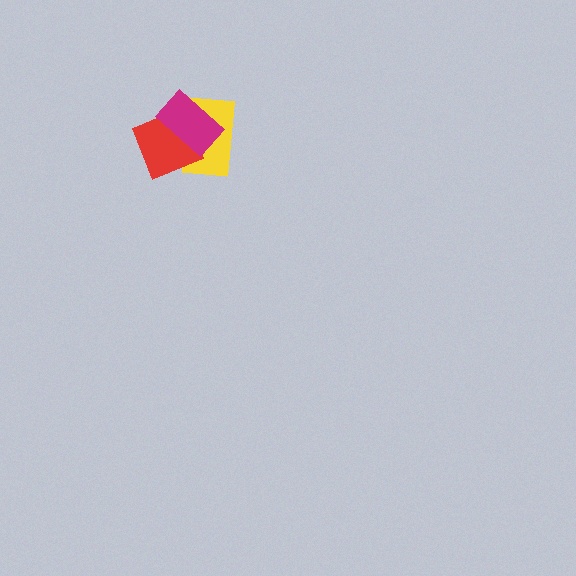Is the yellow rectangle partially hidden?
Yes, it is partially covered by another shape.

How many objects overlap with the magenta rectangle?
2 objects overlap with the magenta rectangle.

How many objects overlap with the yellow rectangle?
2 objects overlap with the yellow rectangle.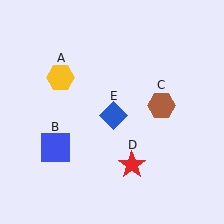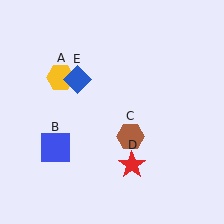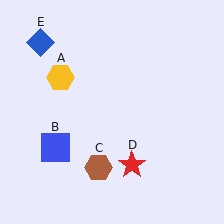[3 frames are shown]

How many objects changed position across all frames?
2 objects changed position: brown hexagon (object C), blue diamond (object E).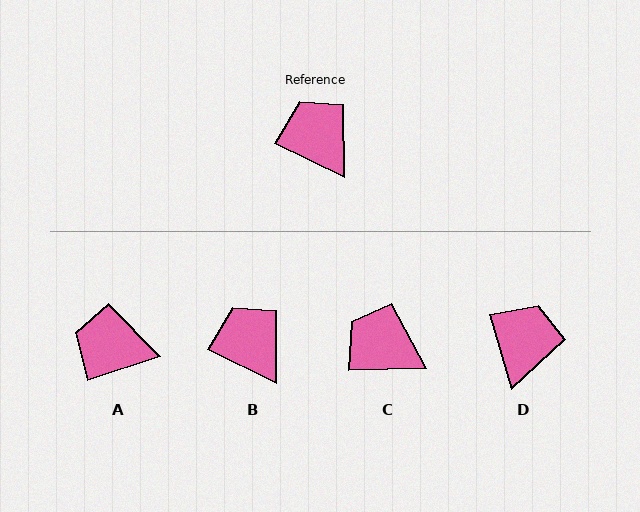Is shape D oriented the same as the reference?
No, it is off by about 48 degrees.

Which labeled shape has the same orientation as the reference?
B.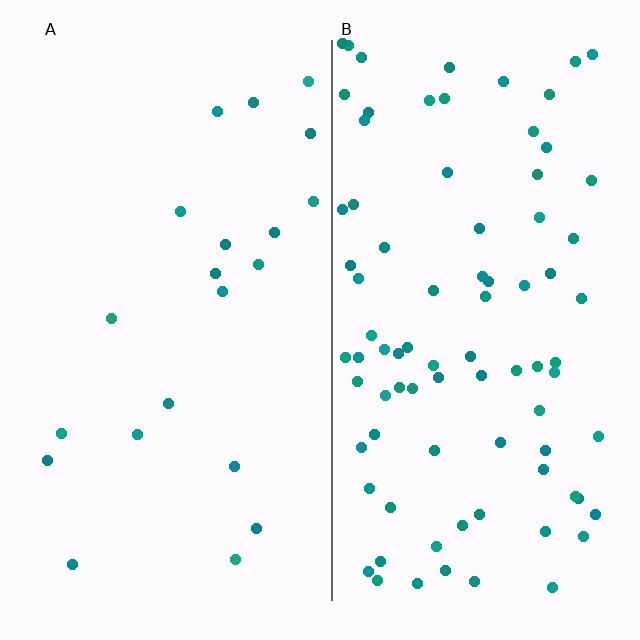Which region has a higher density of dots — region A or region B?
B (the right).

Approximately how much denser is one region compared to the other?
Approximately 4.1× — region B over region A.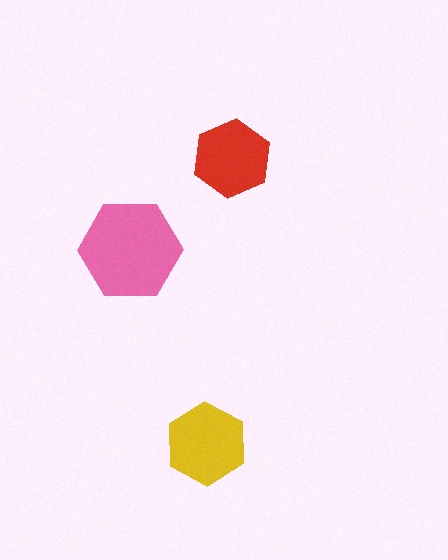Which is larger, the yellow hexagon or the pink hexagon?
The pink one.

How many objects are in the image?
There are 3 objects in the image.